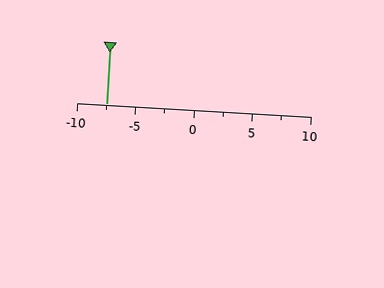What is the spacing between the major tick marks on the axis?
The major ticks are spaced 5 apart.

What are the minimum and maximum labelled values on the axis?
The axis runs from -10 to 10.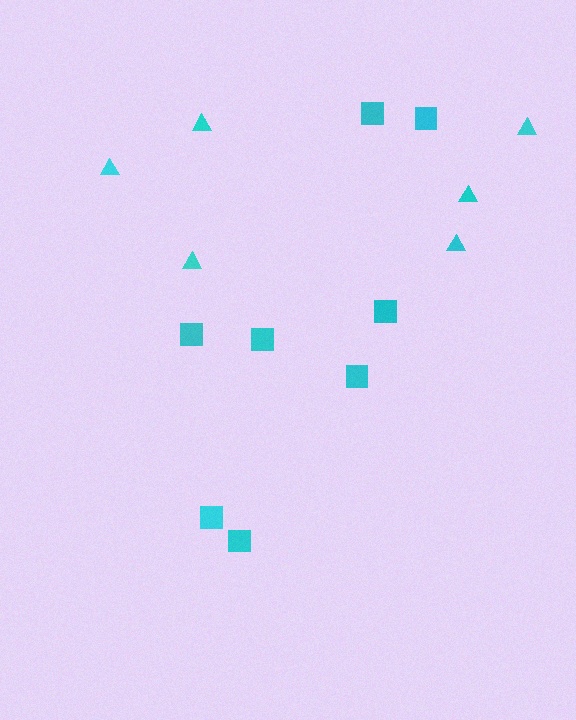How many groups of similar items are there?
There are 2 groups: one group of squares (8) and one group of triangles (6).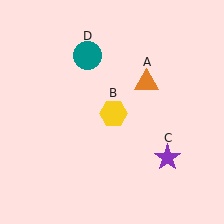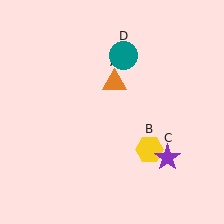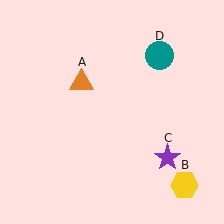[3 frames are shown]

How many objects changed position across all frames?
3 objects changed position: orange triangle (object A), yellow hexagon (object B), teal circle (object D).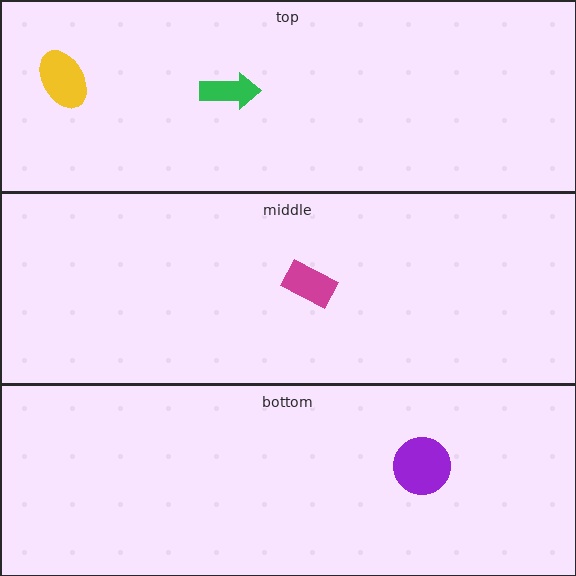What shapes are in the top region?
The green arrow, the yellow ellipse.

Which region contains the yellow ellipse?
The top region.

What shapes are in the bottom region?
The purple circle.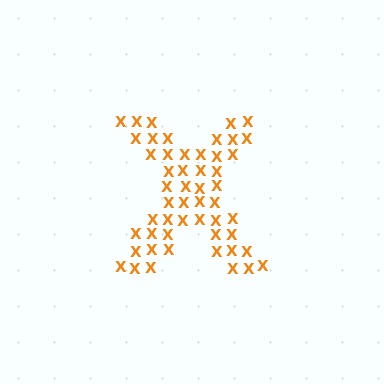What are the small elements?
The small elements are letter X's.